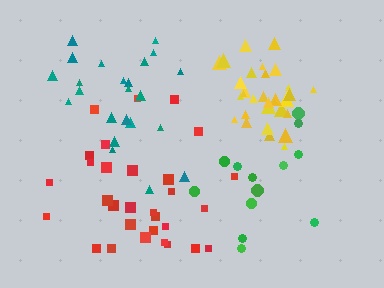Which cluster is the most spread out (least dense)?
Green.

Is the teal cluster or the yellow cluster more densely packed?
Yellow.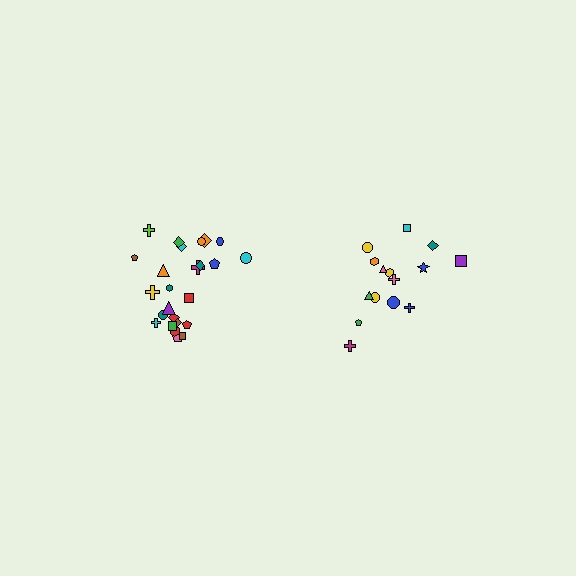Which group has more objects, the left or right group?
The left group.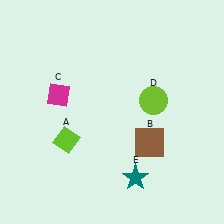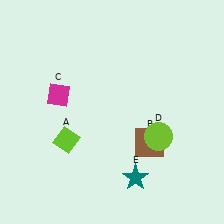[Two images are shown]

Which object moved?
The lime circle (D) moved down.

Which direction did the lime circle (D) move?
The lime circle (D) moved down.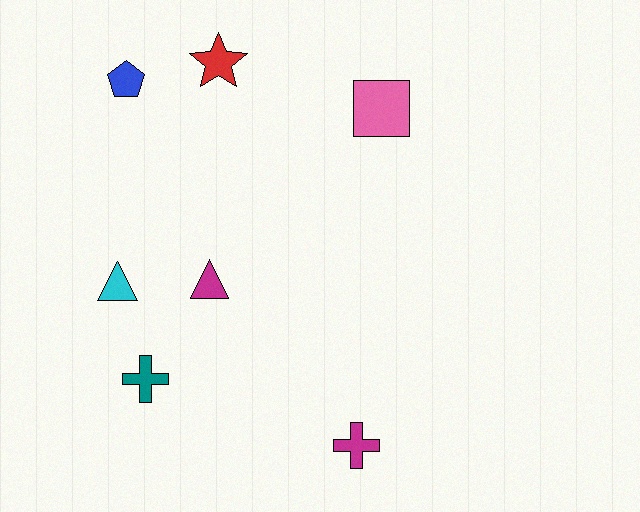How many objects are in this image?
There are 7 objects.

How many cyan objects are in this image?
There is 1 cyan object.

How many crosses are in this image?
There are 2 crosses.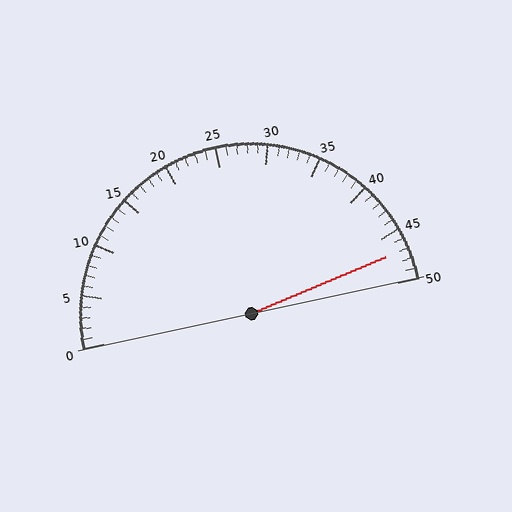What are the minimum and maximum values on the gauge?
The gauge ranges from 0 to 50.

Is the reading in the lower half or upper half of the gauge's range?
The reading is in the upper half of the range (0 to 50).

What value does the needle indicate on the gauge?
The needle indicates approximately 47.